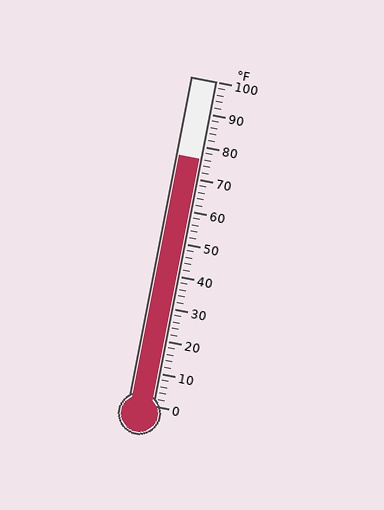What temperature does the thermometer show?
The thermometer shows approximately 76°F.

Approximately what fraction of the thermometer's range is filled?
The thermometer is filled to approximately 75% of its range.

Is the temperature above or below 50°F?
The temperature is above 50°F.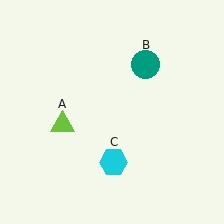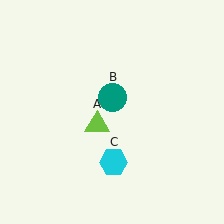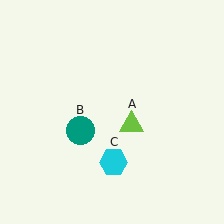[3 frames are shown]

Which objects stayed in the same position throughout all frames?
Cyan hexagon (object C) remained stationary.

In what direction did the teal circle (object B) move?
The teal circle (object B) moved down and to the left.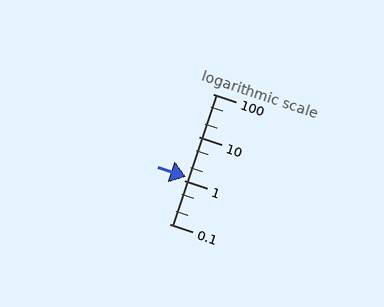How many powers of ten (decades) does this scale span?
The scale spans 3 decades, from 0.1 to 100.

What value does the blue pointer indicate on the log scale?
The pointer indicates approximately 1.2.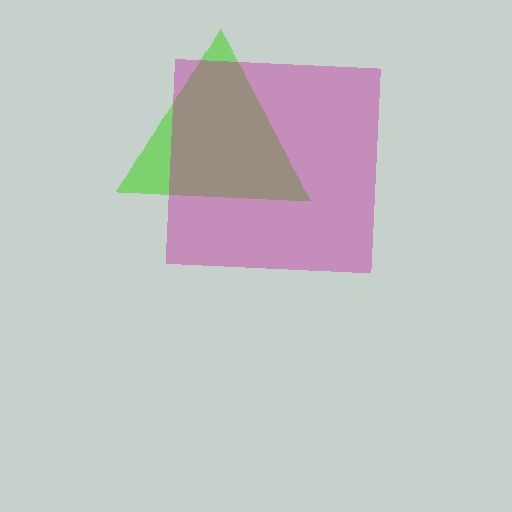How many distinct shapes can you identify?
There are 2 distinct shapes: a lime triangle, a magenta square.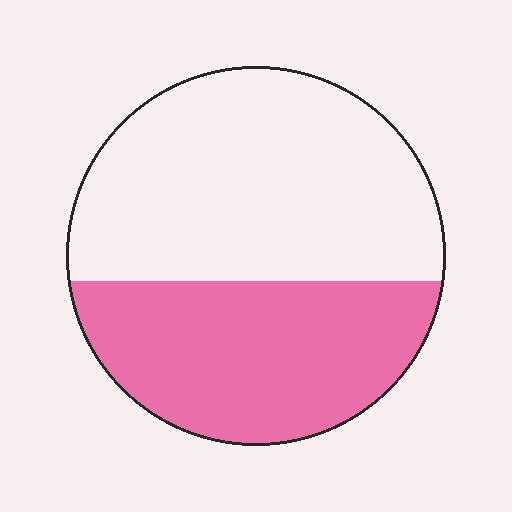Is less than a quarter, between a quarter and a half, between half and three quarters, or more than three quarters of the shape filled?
Between a quarter and a half.